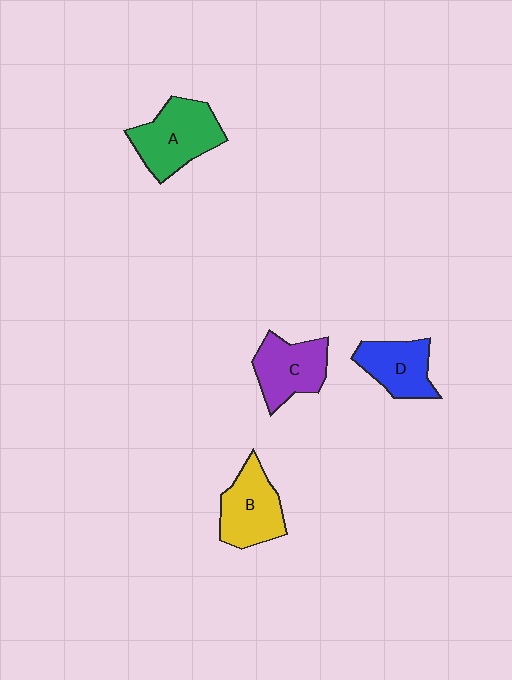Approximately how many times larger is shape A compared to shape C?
Approximately 1.2 times.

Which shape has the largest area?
Shape A (green).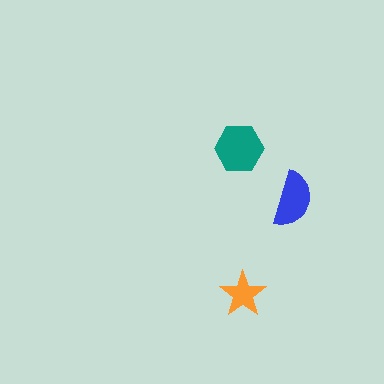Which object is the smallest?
The orange star.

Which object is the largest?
The teal hexagon.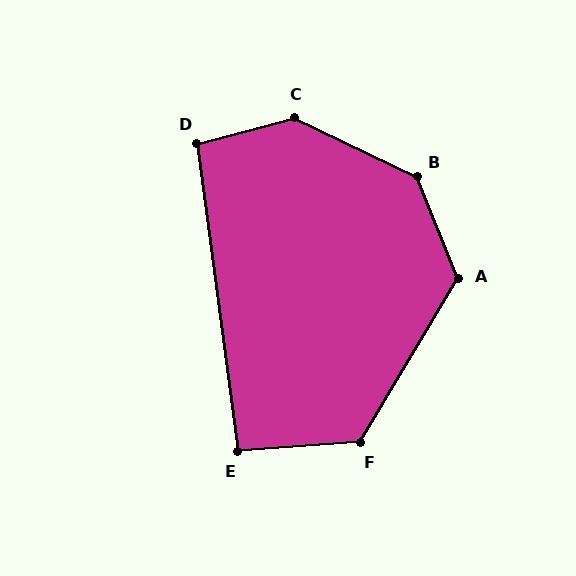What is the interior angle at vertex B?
Approximately 138 degrees (obtuse).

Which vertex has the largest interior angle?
C, at approximately 139 degrees.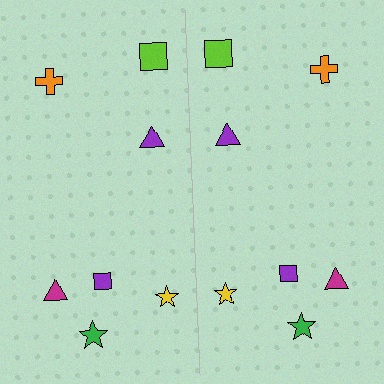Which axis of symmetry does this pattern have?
The pattern has a vertical axis of symmetry running through the center of the image.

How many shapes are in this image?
There are 14 shapes in this image.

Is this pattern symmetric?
Yes, this pattern has bilateral (reflection) symmetry.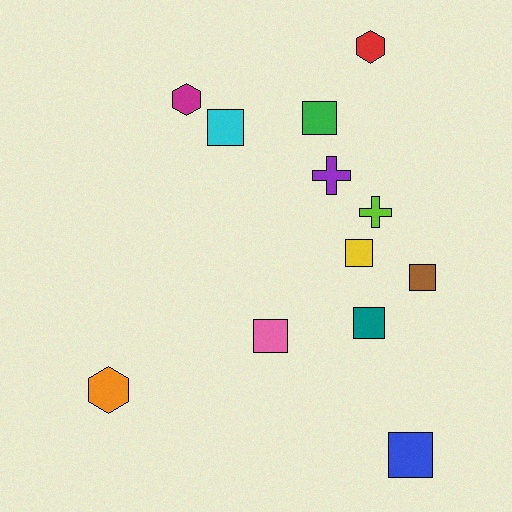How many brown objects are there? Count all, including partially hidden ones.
There is 1 brown object.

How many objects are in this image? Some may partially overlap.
There are 12 objects.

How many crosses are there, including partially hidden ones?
There are 2 crosses.